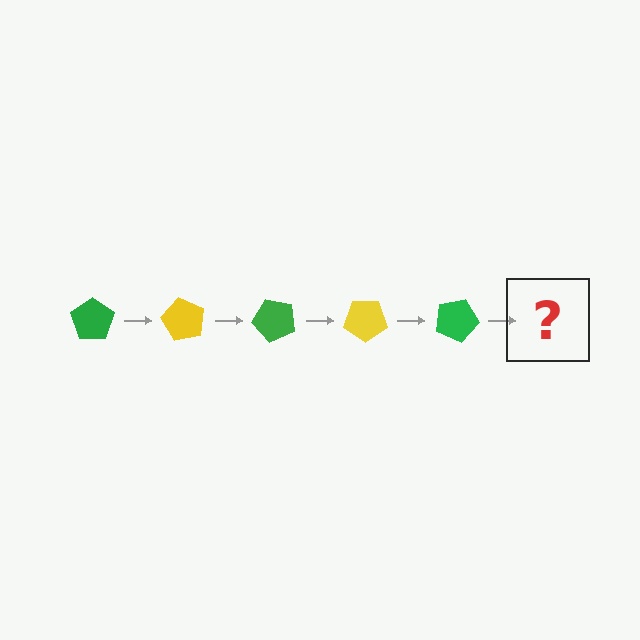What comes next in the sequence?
The next element should be a yellow pentagon, rotated 300 degrees from the start.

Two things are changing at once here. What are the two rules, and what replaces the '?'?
The two rules are that it rotates 60 degrees each step and the color cycles through green and yellow. The '?' should be a yellow pentagon, rotated 300 degrees from the start.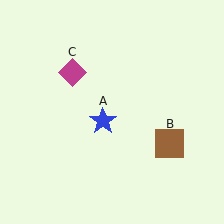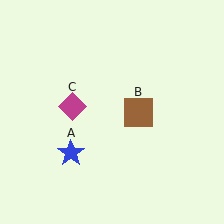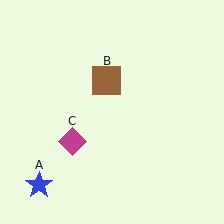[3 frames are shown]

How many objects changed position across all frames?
3 objects changed position: blue star (object A), brown square (object B), magenta diamond (object C).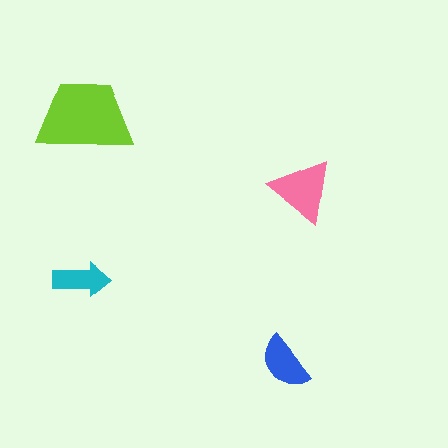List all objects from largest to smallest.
The lime trapezoid, the pink triangle, the blue semicircle, the cyan arrow.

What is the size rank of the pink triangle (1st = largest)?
2nd.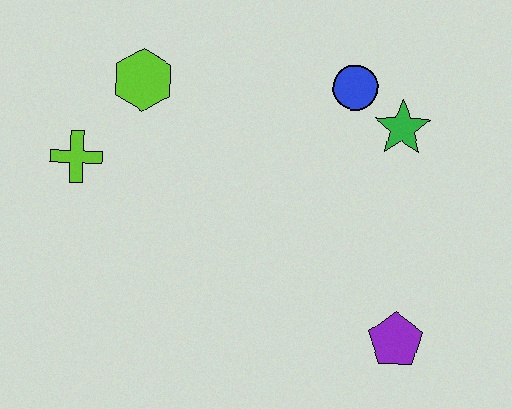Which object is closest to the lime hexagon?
The lime cross is closest to the lime hexagon.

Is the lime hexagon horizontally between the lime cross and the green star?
Yes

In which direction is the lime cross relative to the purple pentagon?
The lime cross is to the left of the purple pentagon.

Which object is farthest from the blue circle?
The lime cross is farthest from the blue circle.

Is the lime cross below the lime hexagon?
Yes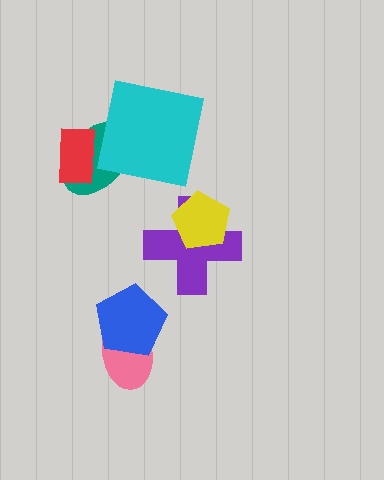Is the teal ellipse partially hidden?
Yes, it is partially covered by another shape.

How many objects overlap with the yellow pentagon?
1 object overlaps with the yellow pentagon.